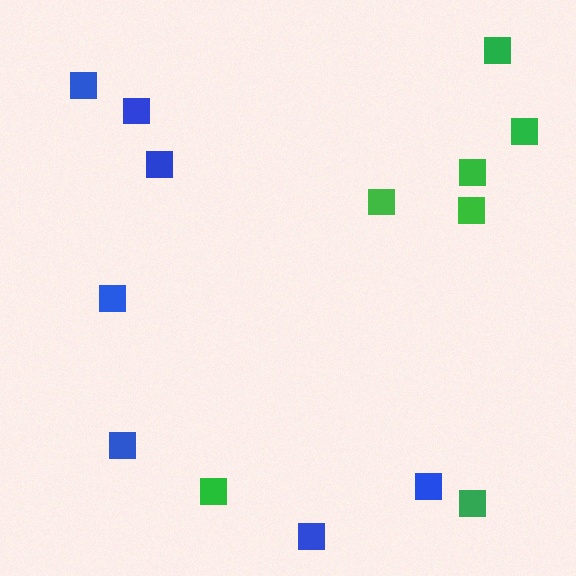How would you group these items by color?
There are 2 groups: one group of blue squares (7) and one group of green squares (7).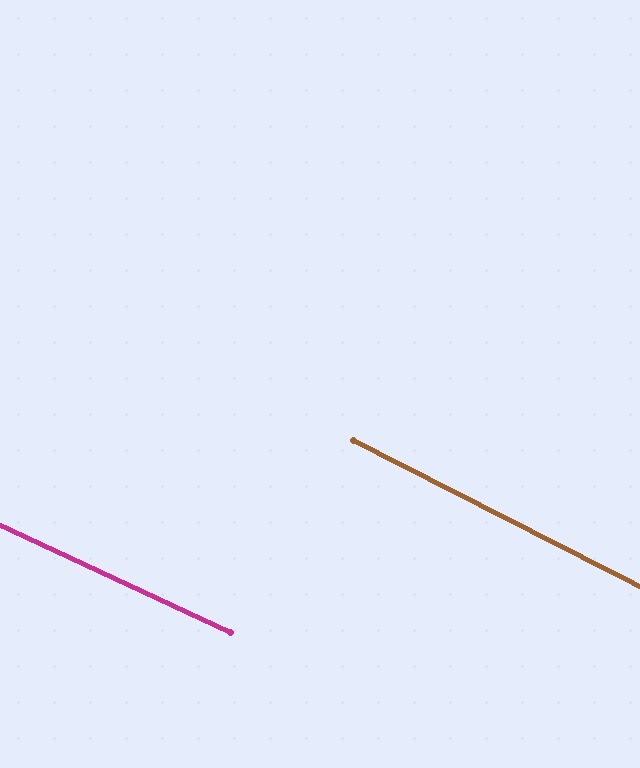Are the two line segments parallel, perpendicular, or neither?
Parallel — their directions differ by only 2.0°.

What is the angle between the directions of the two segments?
Approximately 2 degrees.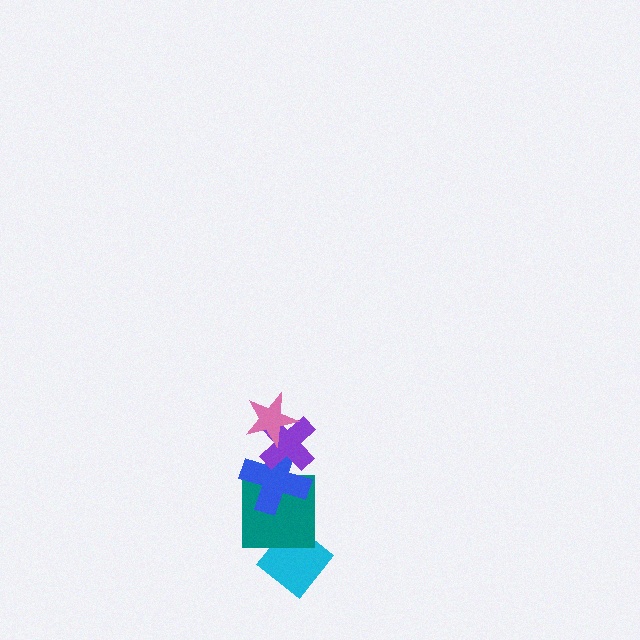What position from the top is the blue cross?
The blue cross is 3rd from the top.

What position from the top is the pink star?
The pink star is 1st from the top.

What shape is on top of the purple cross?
The pink star is on top of the purple cross.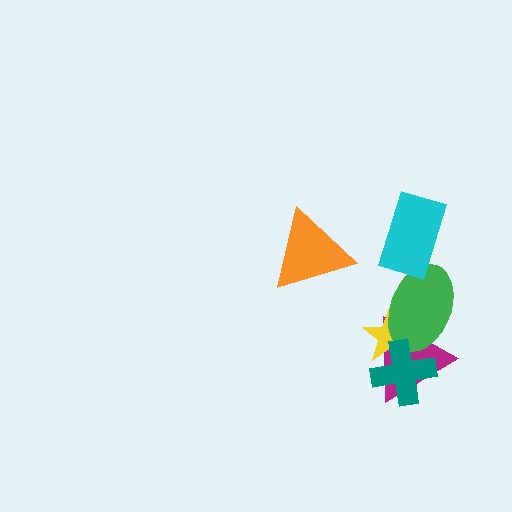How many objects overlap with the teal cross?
3 objects overlap with the teal cross.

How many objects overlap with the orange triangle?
0 objects overlap with the orange triangle.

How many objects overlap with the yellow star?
3 objects overlap with the yellow star.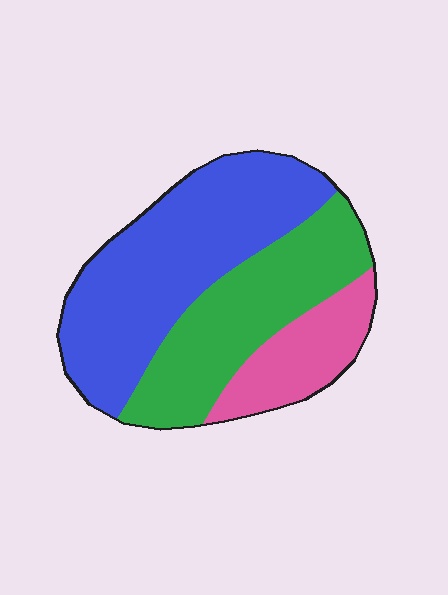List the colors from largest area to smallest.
From largest to smallest: blue, green, pink.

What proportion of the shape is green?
Green takes up about one third (1/3) of the shape.